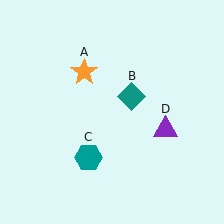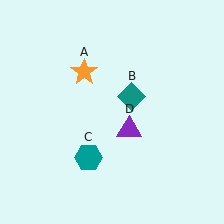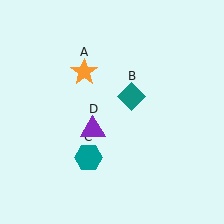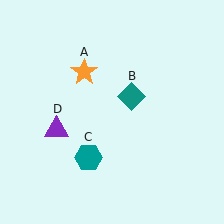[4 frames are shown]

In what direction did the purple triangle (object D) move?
The purple triangle (object D) moved left.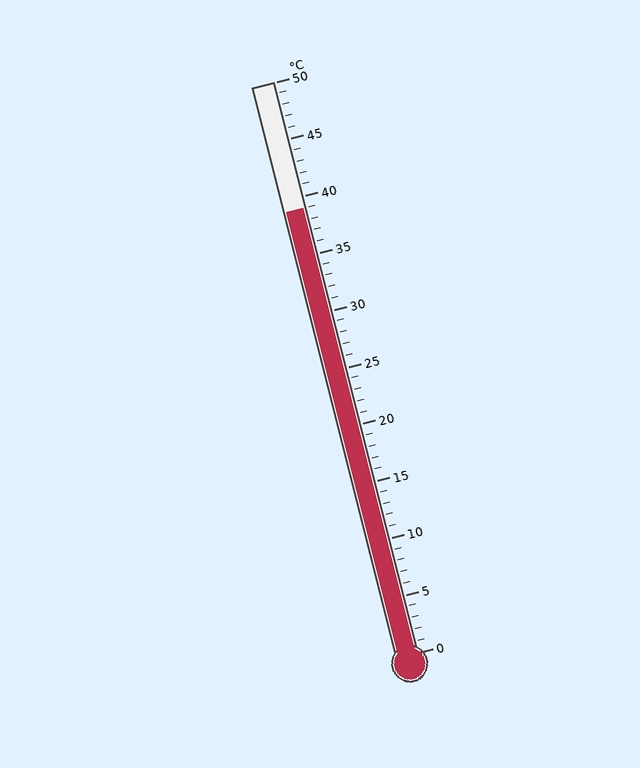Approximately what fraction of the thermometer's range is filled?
The thermometer is filled to approximately 80% of its range.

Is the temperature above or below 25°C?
The temperature is above 25°C.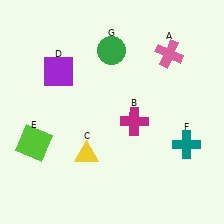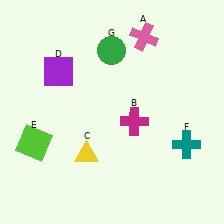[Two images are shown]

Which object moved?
The pink cross (A) moved left.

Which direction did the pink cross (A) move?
The pink cross (A) moved left.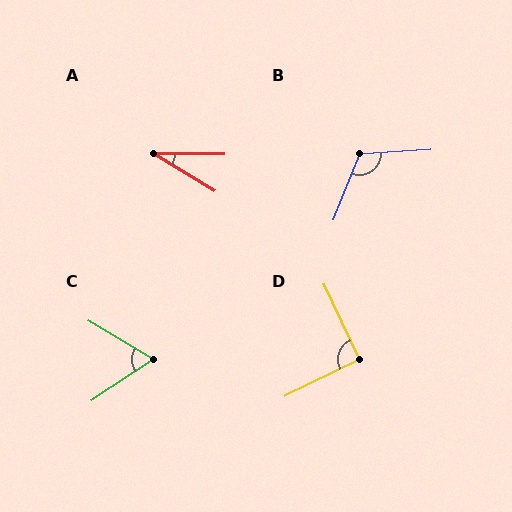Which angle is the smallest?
A, at approximately 31 degrees.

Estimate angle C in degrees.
Approximately 65 degrees.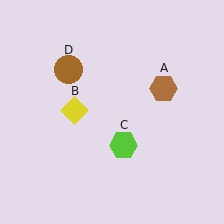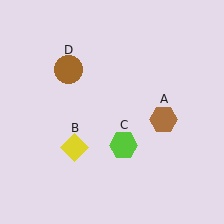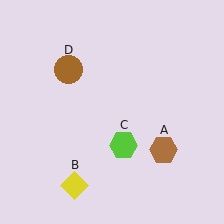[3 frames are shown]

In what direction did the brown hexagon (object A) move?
The brown hexagon (object A) moved down.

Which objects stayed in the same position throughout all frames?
Lime hexagon (object C) and brown circle (object D) remained stationary.